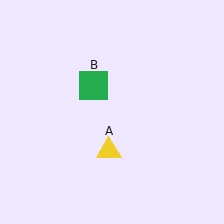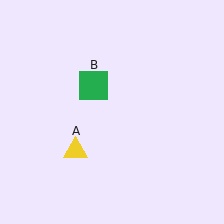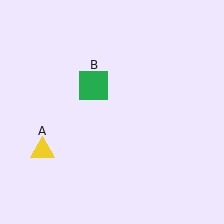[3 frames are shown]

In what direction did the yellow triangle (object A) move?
The yellow triangle (object A) moved left.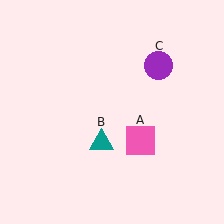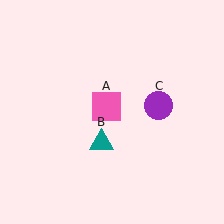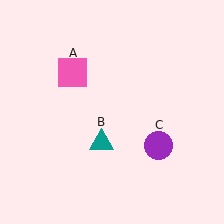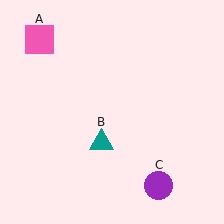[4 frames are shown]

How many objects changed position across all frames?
2 objects changed position: pink square (object A), purple circle (object C).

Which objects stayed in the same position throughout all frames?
Teal triangle (object B) remained stationary.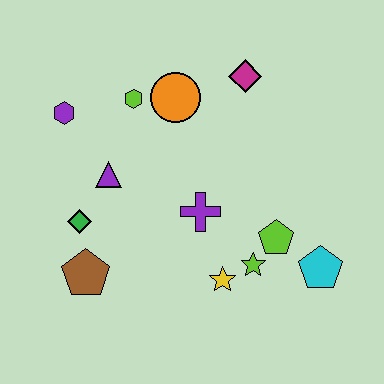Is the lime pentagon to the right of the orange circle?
Yes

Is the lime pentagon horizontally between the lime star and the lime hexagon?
No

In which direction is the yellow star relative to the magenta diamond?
The yellow star is below the magenta diamond.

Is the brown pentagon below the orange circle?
Yes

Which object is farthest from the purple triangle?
The cyan pentagon is farthest from the purple triangle.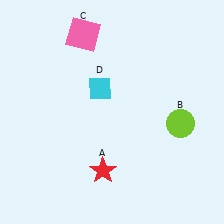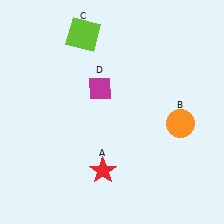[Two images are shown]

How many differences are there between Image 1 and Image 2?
There are 3 differences between the two images.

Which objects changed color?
B changed from lime to orange. C changed from pink to lime. D changed from cyan to magenta.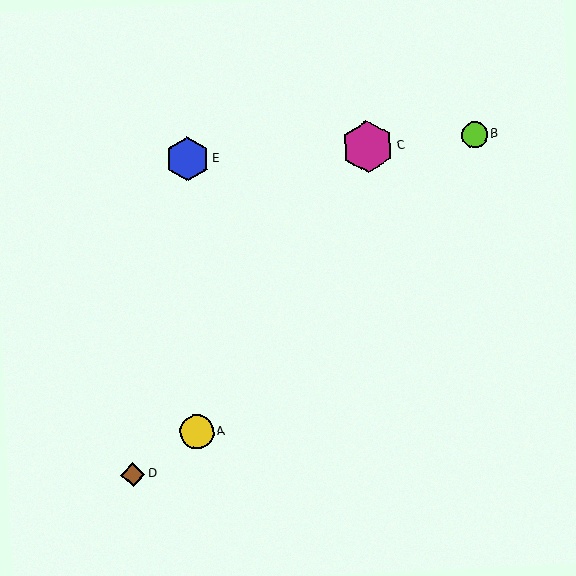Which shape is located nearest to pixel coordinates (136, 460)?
The brown diamond (labeled D) at (133, 474) is nearest to that location.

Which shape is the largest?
The magenta hexagon (labeled C) is the largest.